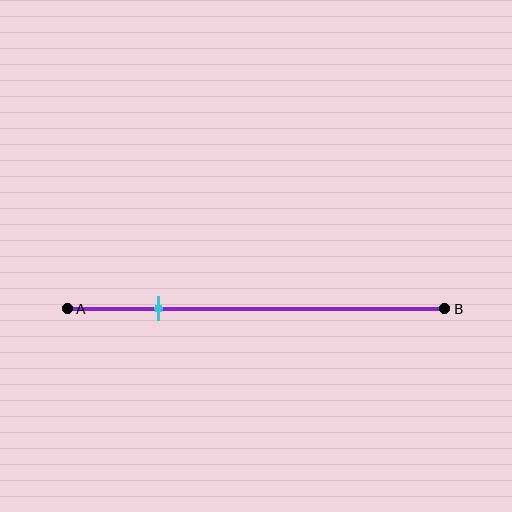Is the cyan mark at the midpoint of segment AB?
No, the mark is at about 25% from A, not at the 50% midpoint.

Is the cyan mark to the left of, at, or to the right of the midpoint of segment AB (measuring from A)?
The cyan mark is to the left of the midpoint of segment AB.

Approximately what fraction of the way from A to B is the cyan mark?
The cyan mark is approximately 25% of the way from A to B.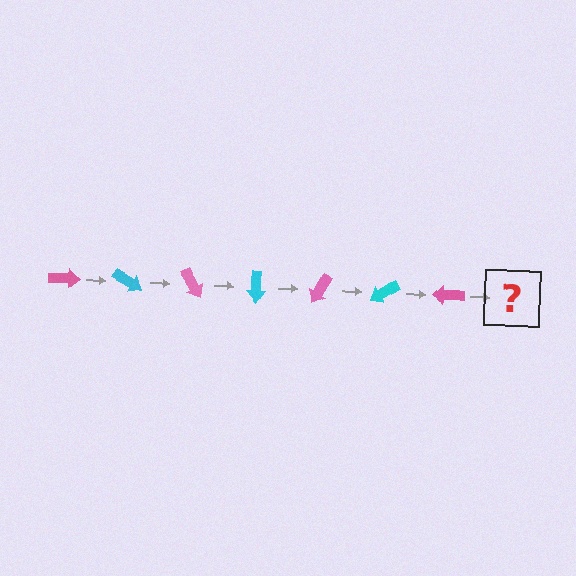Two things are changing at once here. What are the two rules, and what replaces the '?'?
The two rules are that it rotates 30 degrees each step and the color cycles through pink and cyan. The '?' should be a cyan arrow, rotated 210 degrees from the start.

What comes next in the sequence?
The next element should be a cyan arrow, rotated 210 degrees from the start.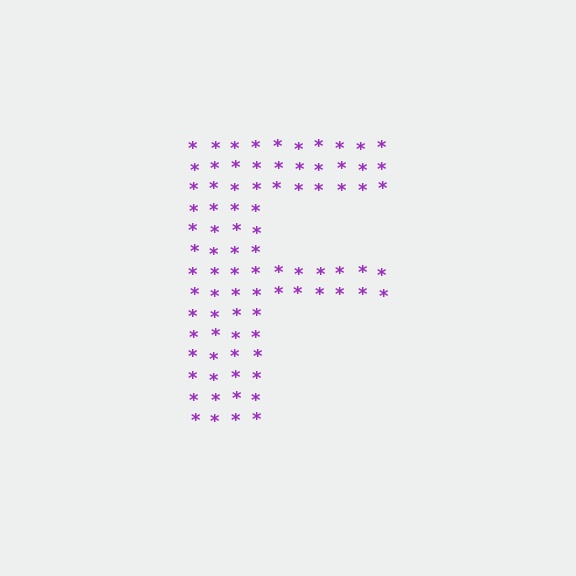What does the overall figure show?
The overall figure shows the letter F.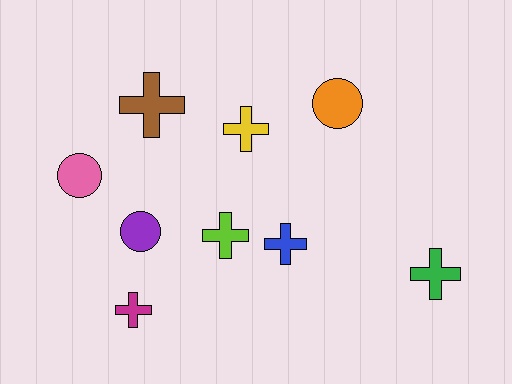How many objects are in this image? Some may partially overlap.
There are 9 objects.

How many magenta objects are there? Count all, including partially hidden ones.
There is 1 magenta object.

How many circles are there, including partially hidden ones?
There are 3 circles.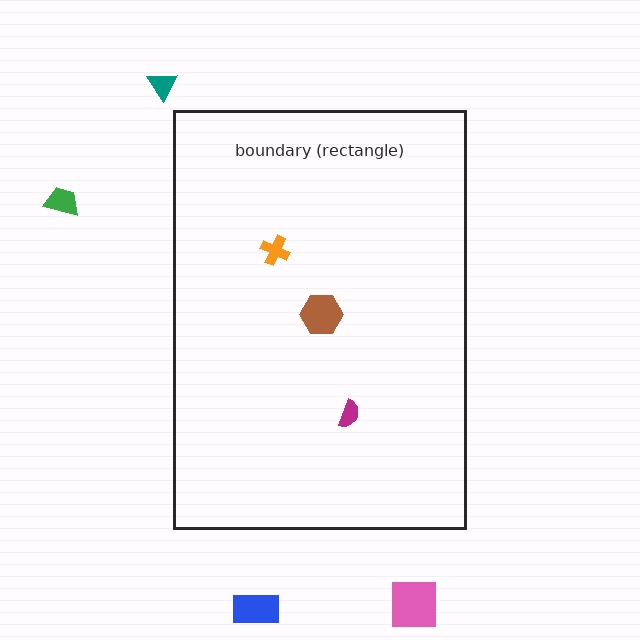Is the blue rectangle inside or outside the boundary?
Outside.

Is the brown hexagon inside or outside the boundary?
Inside.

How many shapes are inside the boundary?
3 inside, 4 outside.